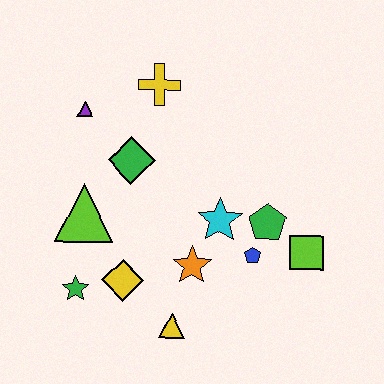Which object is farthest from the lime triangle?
The lime square is farthest from the lime triangle.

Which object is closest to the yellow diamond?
The green star is closest to the yellow diamond.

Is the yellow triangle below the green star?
Yes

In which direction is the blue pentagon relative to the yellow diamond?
The blue pentagon is to the right of the yellow diamond.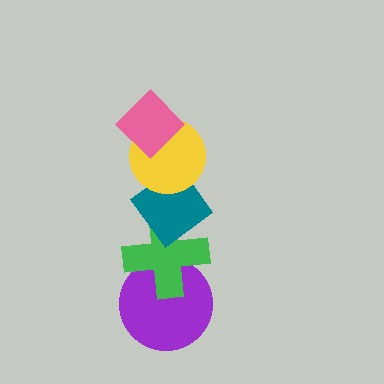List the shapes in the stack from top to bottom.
From top to bottom: the pink diamond, the yellow circle, the teal diamond, the green cross, the purple circle.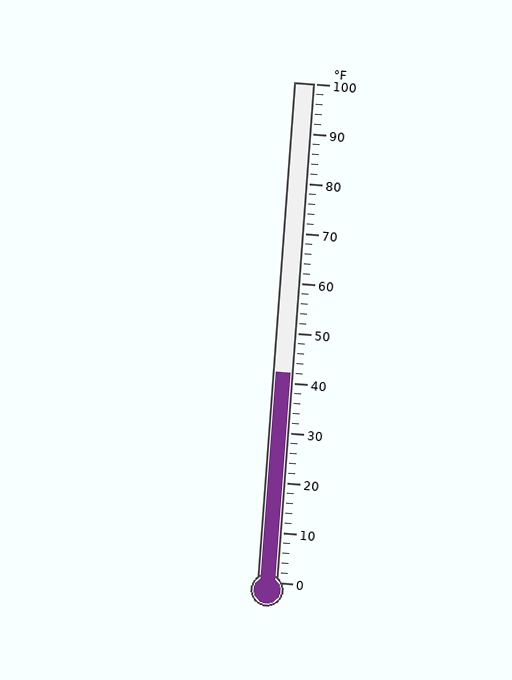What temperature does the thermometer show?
The thermometer shows approximately 42°F.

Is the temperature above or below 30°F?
The temperature is above 30°F.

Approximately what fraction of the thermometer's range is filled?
The thermometer is filled to approximately 40% of its range.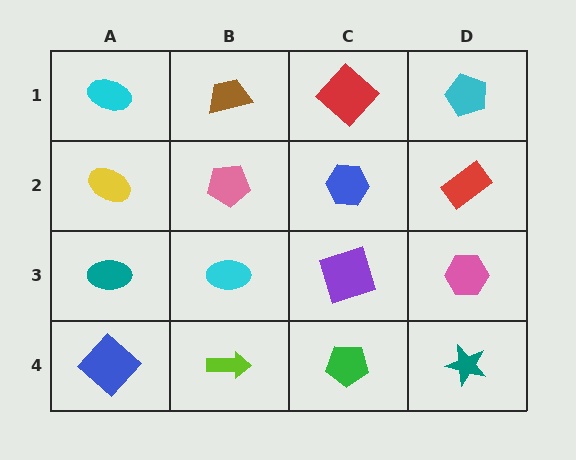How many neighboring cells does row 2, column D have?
3.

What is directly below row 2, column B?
A cyan ellipse.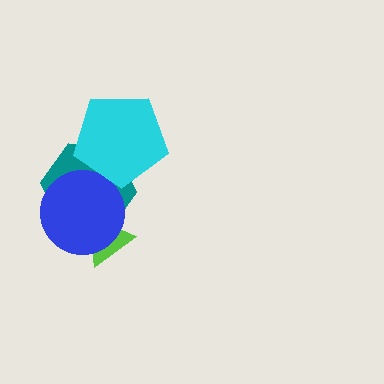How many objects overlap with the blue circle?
2 objects overlap with the blue circle.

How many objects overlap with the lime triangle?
2 objects overlap with the lime triangle.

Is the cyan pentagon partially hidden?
No, no other shape covers it.